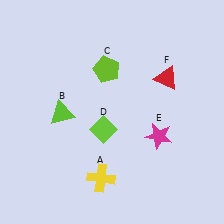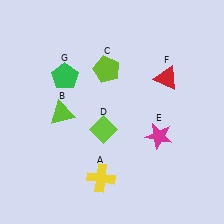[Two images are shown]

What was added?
A green pentagon (G) was added in Image 2.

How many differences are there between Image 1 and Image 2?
There is 1 difference between the two images.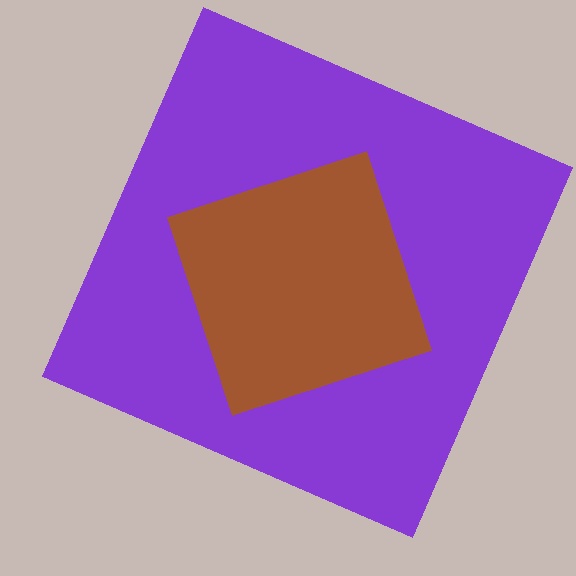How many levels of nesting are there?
2.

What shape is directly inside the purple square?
The brown diamond.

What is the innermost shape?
The brown diamond.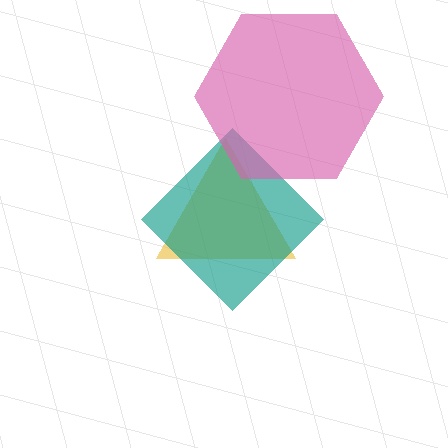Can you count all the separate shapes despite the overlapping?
Yes, there are 3 separate shapes.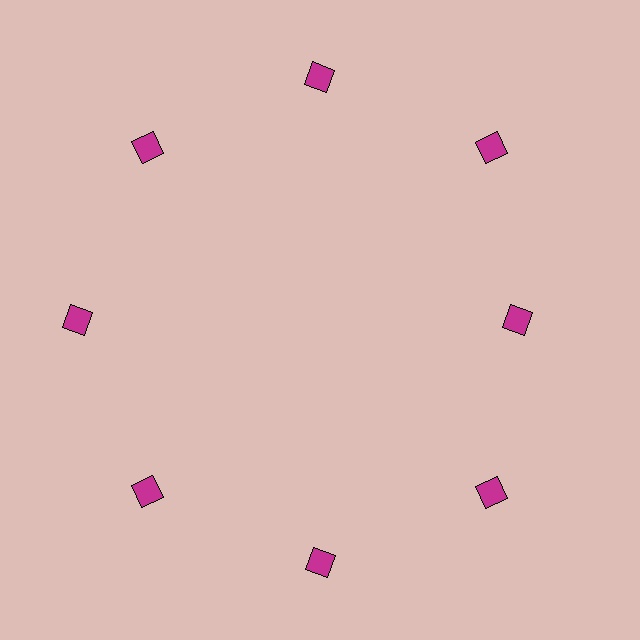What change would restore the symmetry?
The symmetry would be restored by moving it outward, back onto the ring so that all 8 squares sit at equal angles and equal distance from the center.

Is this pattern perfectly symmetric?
No. The 8 magenta squares are arranged in a ring, but one element near the 3 o'clock position is pulled inward toward the center, breaking the 8-fold rotational symmetry.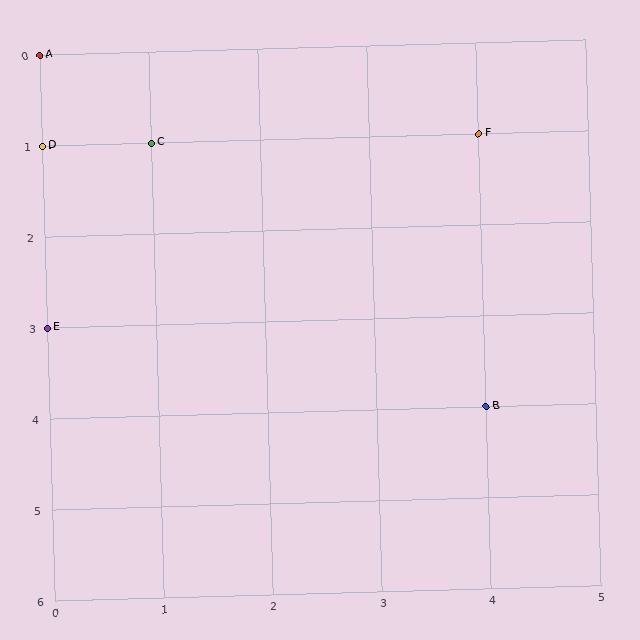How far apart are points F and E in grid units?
Points F and E are 4 columns and 2 rows apart (about 4.5 grid units diagonally).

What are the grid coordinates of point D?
Point D is at grid coordinates (0, 1).